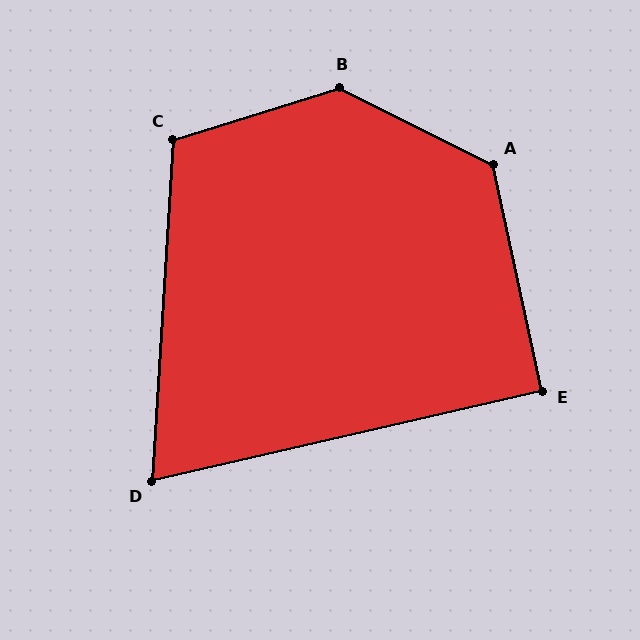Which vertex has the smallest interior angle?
D, at approximately 73 degrees.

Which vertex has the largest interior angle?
B, at approximately 136 degrees.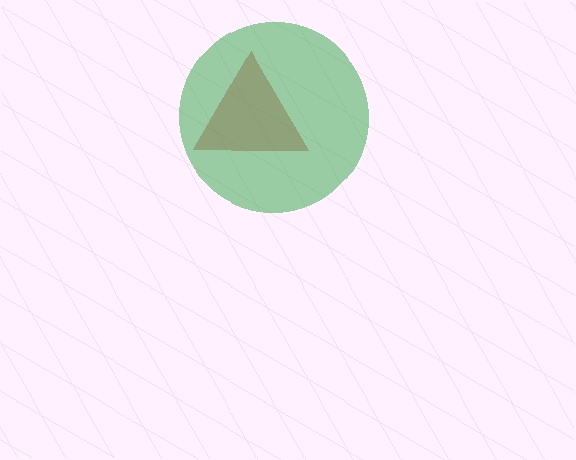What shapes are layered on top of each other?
The layered shapes are: a red triangle, a green circle.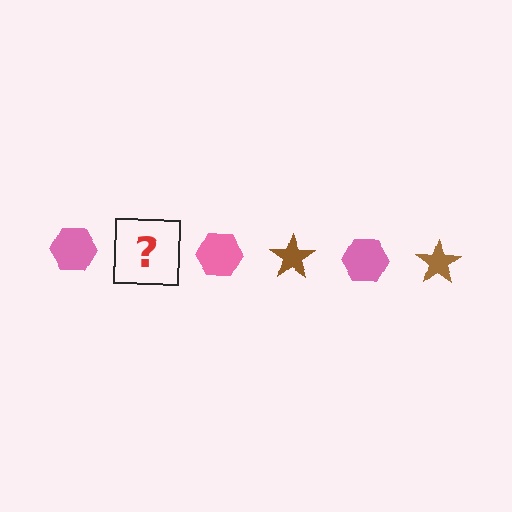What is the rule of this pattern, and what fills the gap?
The rule is that the pattern alternates between pink hexagon and brown star. The gap should be filled with a brown star.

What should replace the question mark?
The question mark should be replaced with a brown star.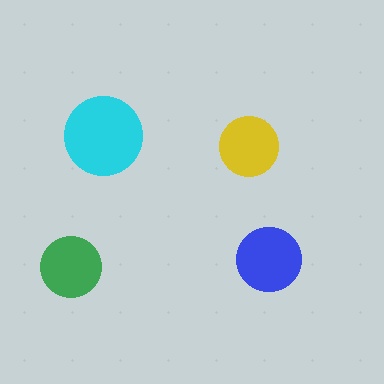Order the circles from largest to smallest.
the cyan one, the blue one, the green one, the yellow one.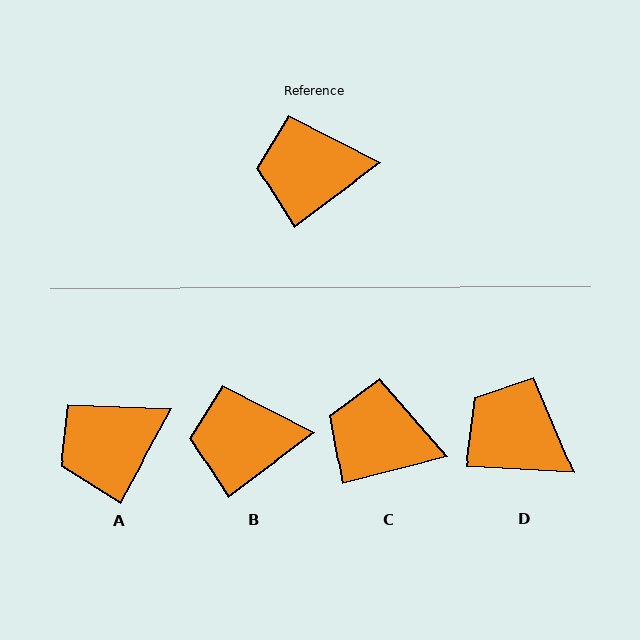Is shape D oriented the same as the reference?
No, it is off by about 40 degrees.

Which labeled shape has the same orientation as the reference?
B.